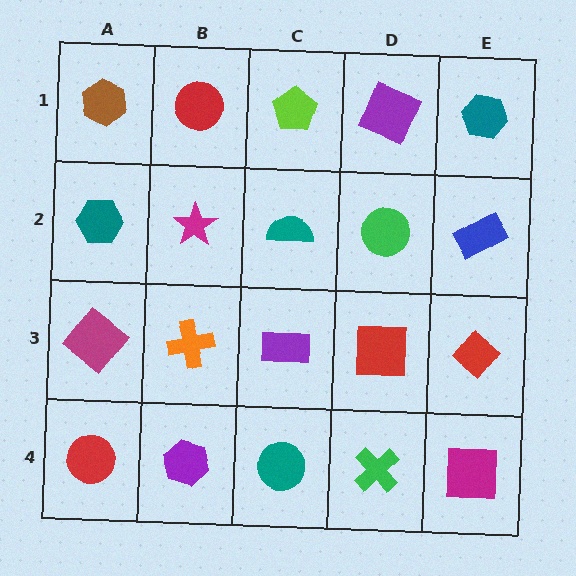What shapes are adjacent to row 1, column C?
A teal semicircle (row 2, column C), a red circle (row 1, column B), a purple square (row 1, column D).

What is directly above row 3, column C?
A teal semicircle.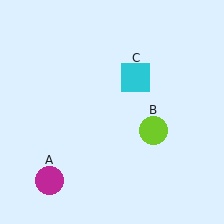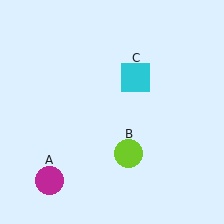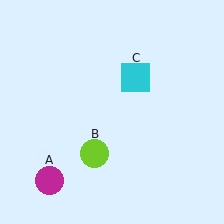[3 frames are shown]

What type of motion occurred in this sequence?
The lime circle (object B) rotated clockwise around the center of the scene.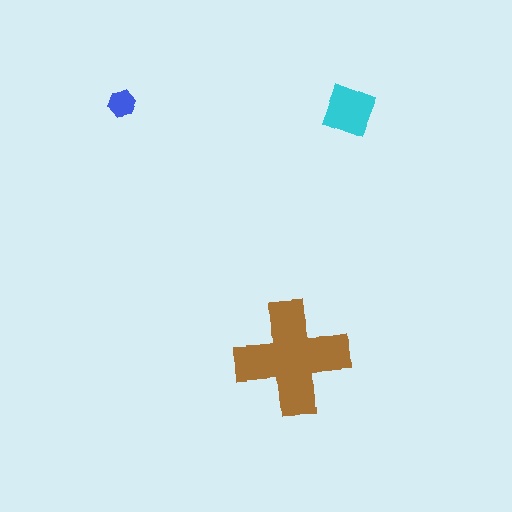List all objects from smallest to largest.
The blue hexagon, the cyan square, the brown cross.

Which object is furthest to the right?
The cyan square is rightmost.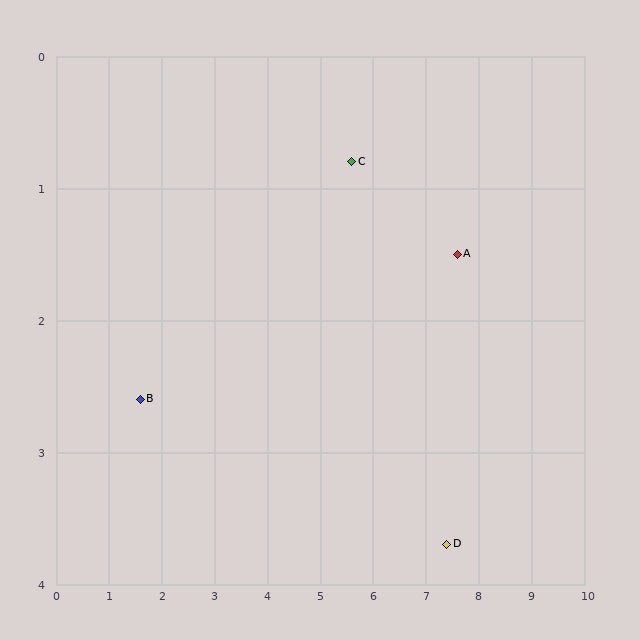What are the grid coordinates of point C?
Point C is at approximately (5.6, 0.8).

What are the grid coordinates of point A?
Point A is at approximately (7.6, 1.5).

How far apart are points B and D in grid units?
Points B and D are about 5.9 grid units apart.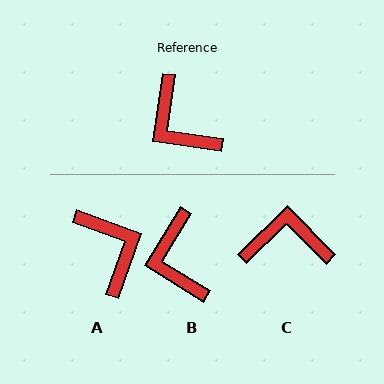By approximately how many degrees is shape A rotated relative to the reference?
Approximately 168 degrees counter-clockwise.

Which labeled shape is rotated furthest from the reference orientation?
A, about 168 degrees away.